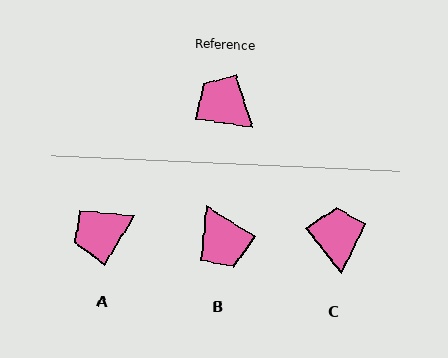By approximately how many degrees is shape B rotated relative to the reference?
Approximately 156 degrees counter-clockwise.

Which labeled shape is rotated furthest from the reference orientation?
B, about 156 degrees away.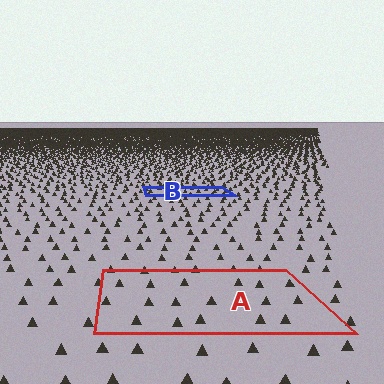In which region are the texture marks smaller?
The texture marks are smaller in region B, because it is farther away.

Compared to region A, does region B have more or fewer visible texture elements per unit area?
Region B has more texture elements per unit area — they are packed more densely because it is farther away.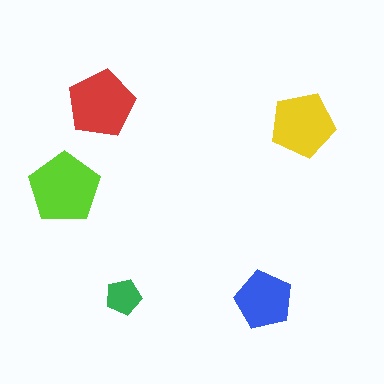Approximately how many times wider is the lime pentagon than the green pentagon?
About 2 times wider.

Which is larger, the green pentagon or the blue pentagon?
The blue one.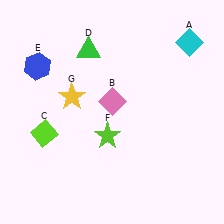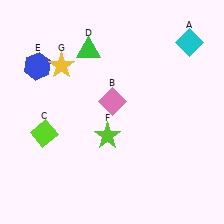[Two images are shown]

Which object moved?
The yellow star (G) moved up.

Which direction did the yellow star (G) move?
The yellow star (G) moved up.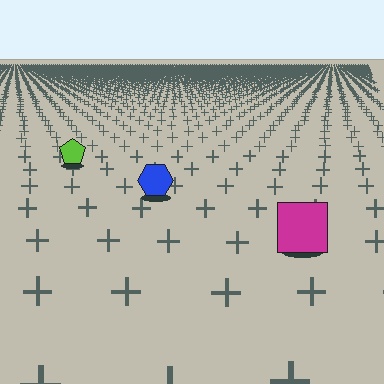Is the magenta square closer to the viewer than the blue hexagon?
Yes. The magenta square is closer — you can tell from the texture gradient: the ground texture is coarser near it.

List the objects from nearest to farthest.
From nearest to farthest: the magenta square, the blue hexagon, the lime pentagon.